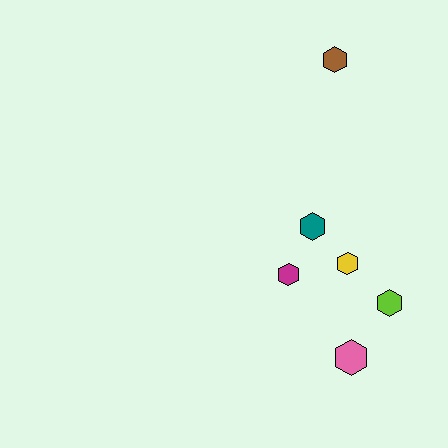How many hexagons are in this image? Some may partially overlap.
There are 6 hexagons.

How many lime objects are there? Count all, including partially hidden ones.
There is 1 lime object.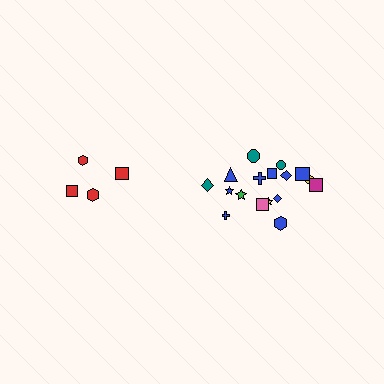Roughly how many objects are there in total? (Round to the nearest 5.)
Roughly 20 objects in total.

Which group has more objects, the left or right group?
The right group.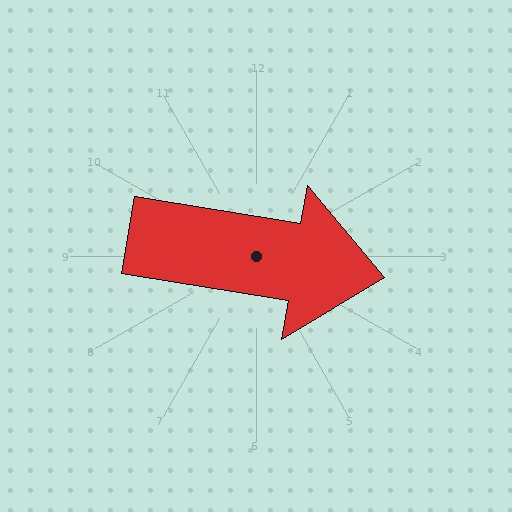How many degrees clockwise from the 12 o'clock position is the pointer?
Approximately 99 degrees.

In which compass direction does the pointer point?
East.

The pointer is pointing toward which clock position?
Roughly 3 o'clock.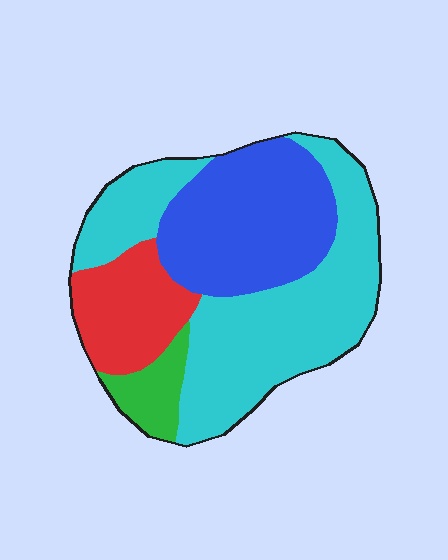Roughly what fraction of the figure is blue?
Blue covers roughly 30% of the figure.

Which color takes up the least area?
Green, at roughly 5%.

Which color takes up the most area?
Cyan, at roughly 45%.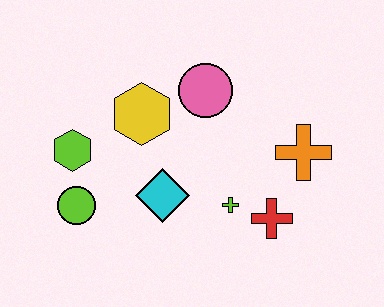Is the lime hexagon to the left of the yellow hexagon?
Yes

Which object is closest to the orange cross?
The red cross is closest to the orange cross.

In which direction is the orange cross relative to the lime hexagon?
The orange cross is to the right of the lime hexagon.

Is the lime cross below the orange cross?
Yes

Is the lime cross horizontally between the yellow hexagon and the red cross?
Yes